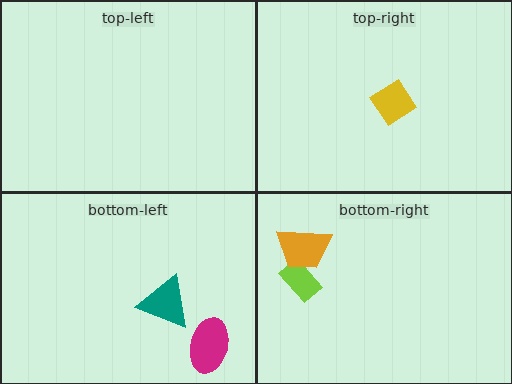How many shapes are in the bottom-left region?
2.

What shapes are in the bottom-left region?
The teal triangle, the magenta ellipse.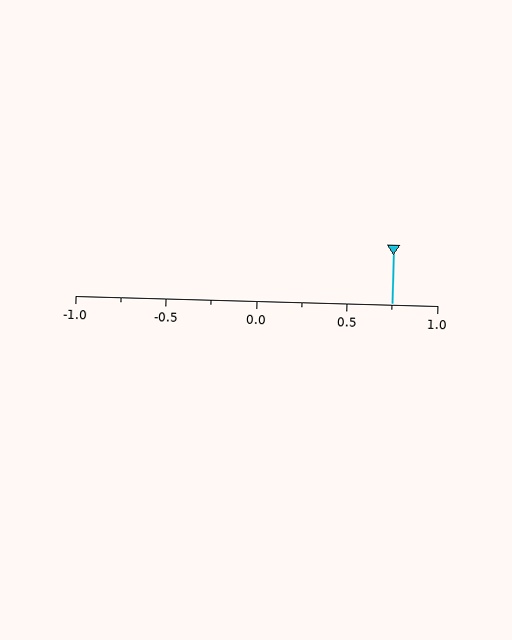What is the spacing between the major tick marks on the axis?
The major ticks are spaced 0.5 apart.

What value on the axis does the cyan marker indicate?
The marker indicates approximately 0.75.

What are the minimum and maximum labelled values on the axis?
The axis runs from -1.0 to 1.0.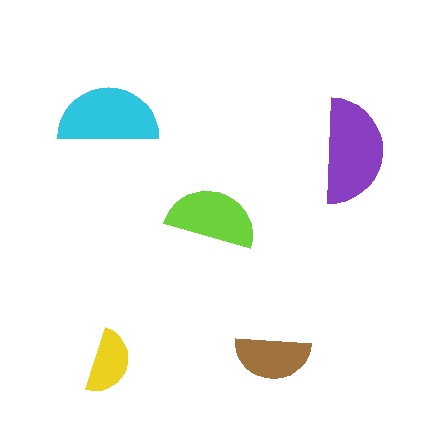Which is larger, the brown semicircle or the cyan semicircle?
The cyan one.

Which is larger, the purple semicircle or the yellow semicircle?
The purple one.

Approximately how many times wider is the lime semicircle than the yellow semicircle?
About 1.5 times wider.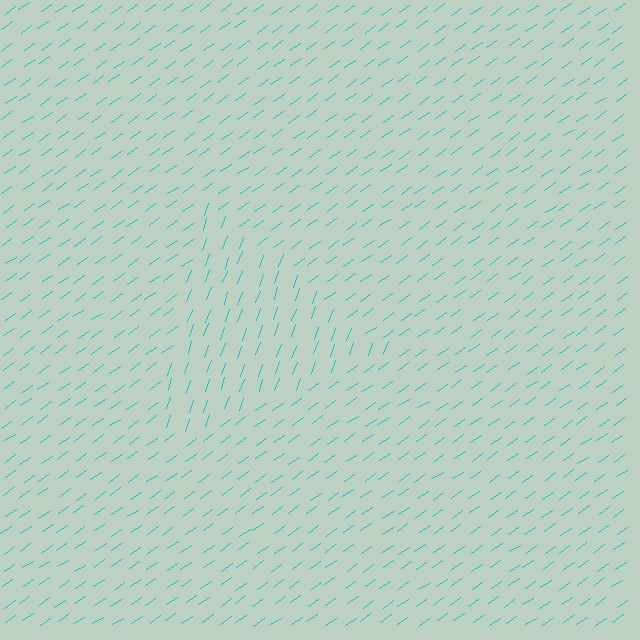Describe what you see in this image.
The image is filled with small cyan line segments. A triangle region in the image has lines oriented differently from the surrounding lines, creating a visible texture boundary.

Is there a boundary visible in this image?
Yes, there is a texture boundary formed by a change in line orientation.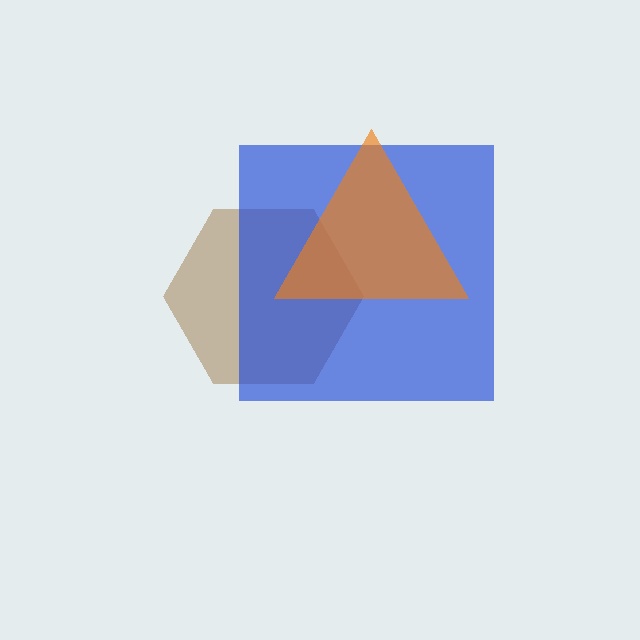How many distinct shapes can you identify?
There are 3 distinct shapes: a brown hexagon, a blue square, an orange triangle.